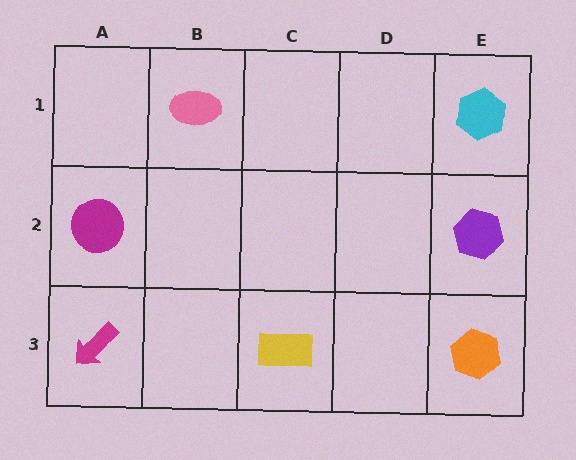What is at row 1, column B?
A pink ellipse.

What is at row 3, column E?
An orange hexagon.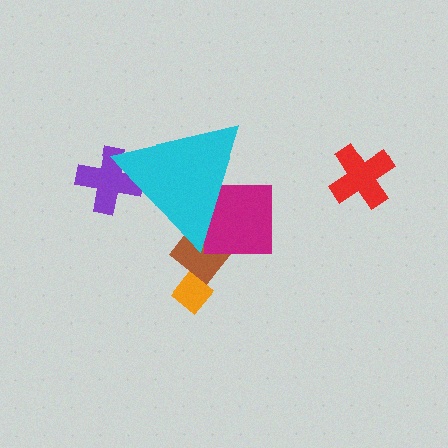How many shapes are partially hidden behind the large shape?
3 shapes are partially hidden.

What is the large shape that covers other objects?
A cyan triangle.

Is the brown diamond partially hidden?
Yes, the brown diamond is partially hidden behind the cyan triangle.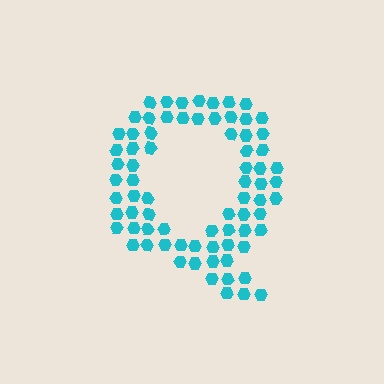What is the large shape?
The large shape is the letter Q.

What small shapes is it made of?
It is made of small hexagons.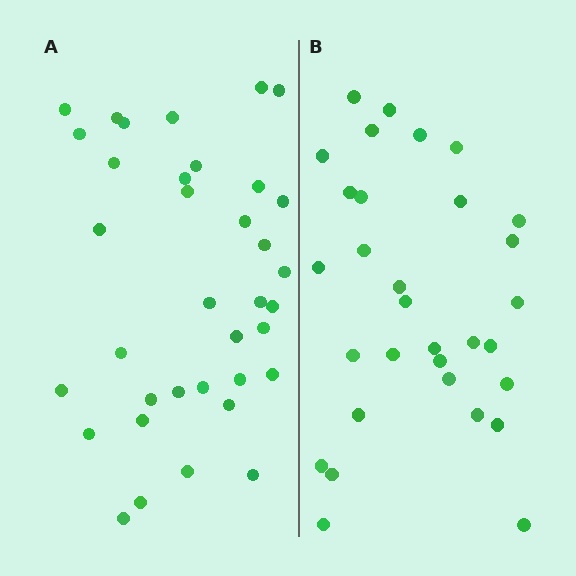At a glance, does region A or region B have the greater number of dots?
Region A (the left region) has more dots.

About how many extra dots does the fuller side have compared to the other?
Region A has about 5 more dots than region B.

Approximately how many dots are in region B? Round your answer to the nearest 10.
About 30 dots. (The exact count is 31, which rounds to 30.)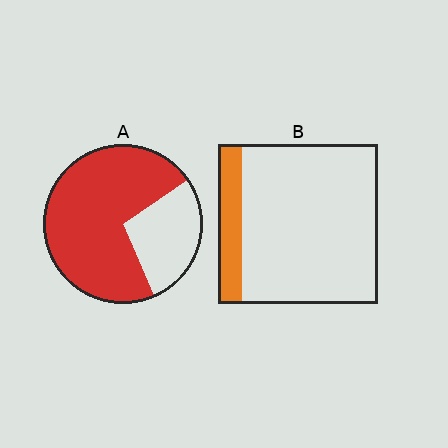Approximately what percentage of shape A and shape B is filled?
A is approximately 70% and B is approximately 15%.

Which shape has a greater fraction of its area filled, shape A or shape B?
Shape A.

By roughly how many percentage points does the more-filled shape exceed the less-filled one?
By roughly 55 percentage points (A over B).